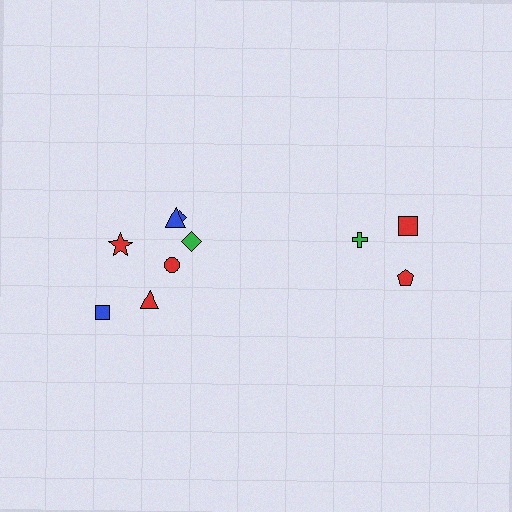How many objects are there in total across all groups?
There are 10 objects.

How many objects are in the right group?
There are 3 objects.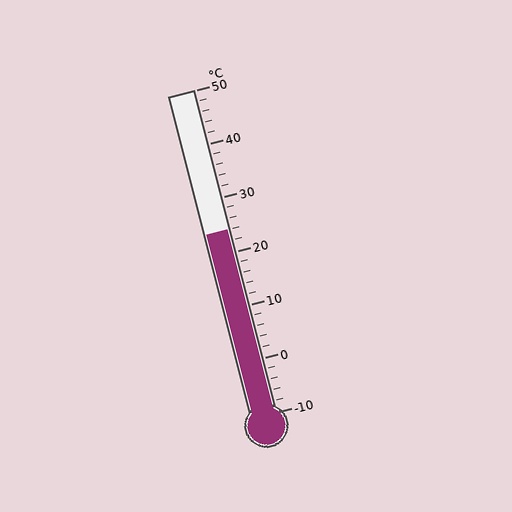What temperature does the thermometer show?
The thermometer shows approximately 24°C.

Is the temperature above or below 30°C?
The temperature is below 30°C.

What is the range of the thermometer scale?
The thermometer scale ranges from -10°C to 50°C.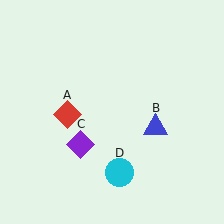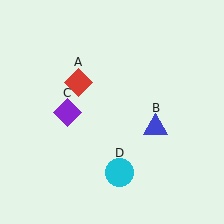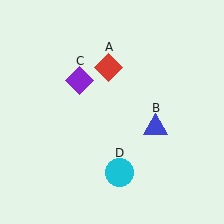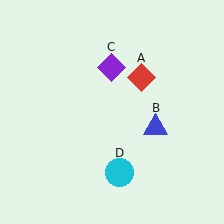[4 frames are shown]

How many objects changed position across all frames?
2 objects changed position: red diamond (object A), purple diamond (object C).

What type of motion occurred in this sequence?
The red diamond (object A), purple diamond (object C) rotated clockwise around the center of the scene.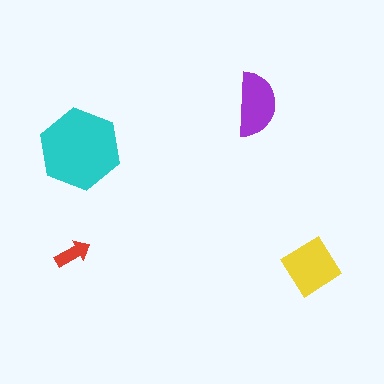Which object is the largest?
The cyan hexagon.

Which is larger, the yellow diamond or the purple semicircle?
The yellow diamond.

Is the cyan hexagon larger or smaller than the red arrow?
Larger.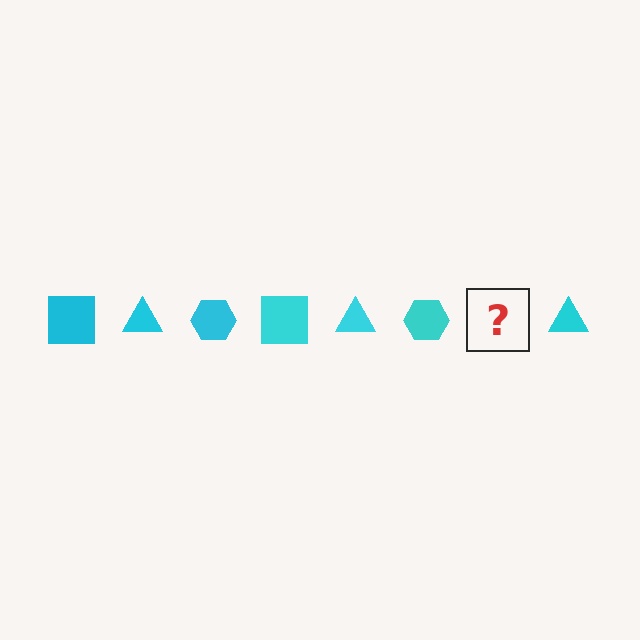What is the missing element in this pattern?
The missing element is a cyan square.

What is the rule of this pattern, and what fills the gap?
The rule is that the pattern cycles through square, triangle, hexagon shapes in cyan. The gap should be filled with a cyan square.